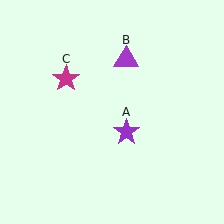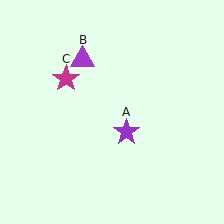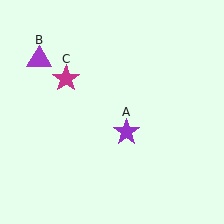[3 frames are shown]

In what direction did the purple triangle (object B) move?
The purple triangle (object B) moved left.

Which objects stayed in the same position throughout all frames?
Purple star (object A) and magenta star (object C) remained stationary.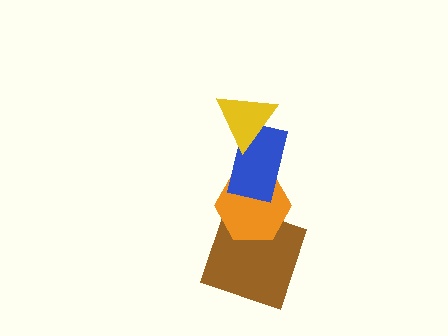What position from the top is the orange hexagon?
The orange hexagon is 3rd from the top.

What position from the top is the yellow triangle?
The yellow triangle is 1st from the top.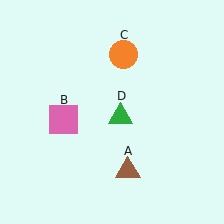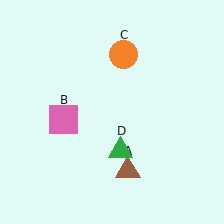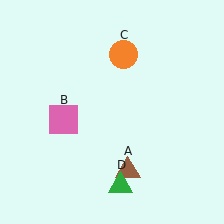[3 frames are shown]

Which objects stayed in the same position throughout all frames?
Brown triangle (object A) and pink square (object B) and orange circle (object C) remained stationary.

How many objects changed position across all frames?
1 object changed position: green triangle (object D).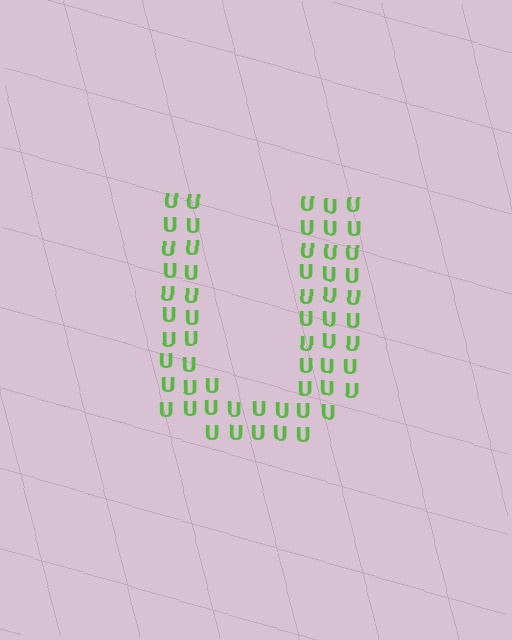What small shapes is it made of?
It is made of small letter U's.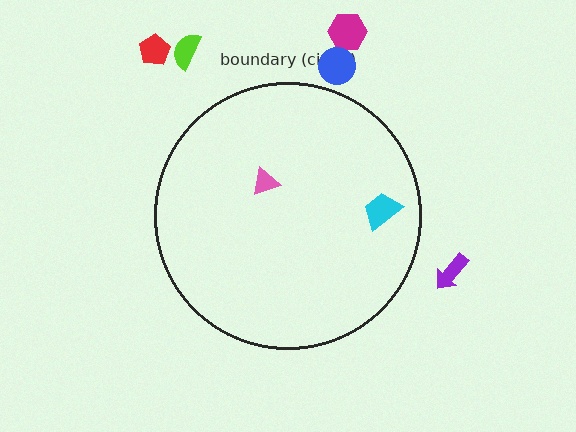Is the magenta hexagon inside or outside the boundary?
Outside.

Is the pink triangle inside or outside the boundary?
Inside.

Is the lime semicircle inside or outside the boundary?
Outside.